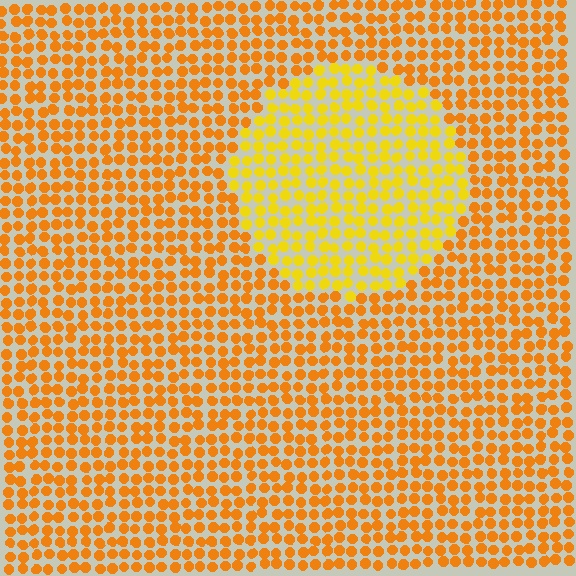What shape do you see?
I see a circle.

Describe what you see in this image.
The image is filled with small orange elements in a uniform arrangement. A circle-shaped region is visible where the elements are tinted to a slightly different hue, forming a subtle color boundary.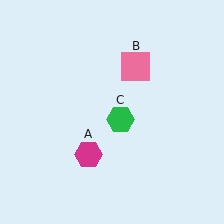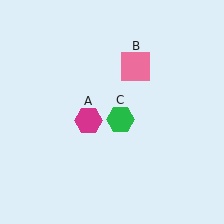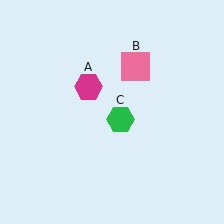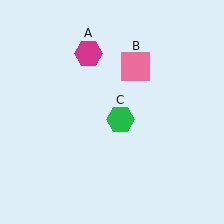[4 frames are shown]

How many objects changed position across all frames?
1 object changed position: magenta hexagon (object A).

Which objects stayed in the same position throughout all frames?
Pink square (object B) and green hexagon (object C) remained stationary.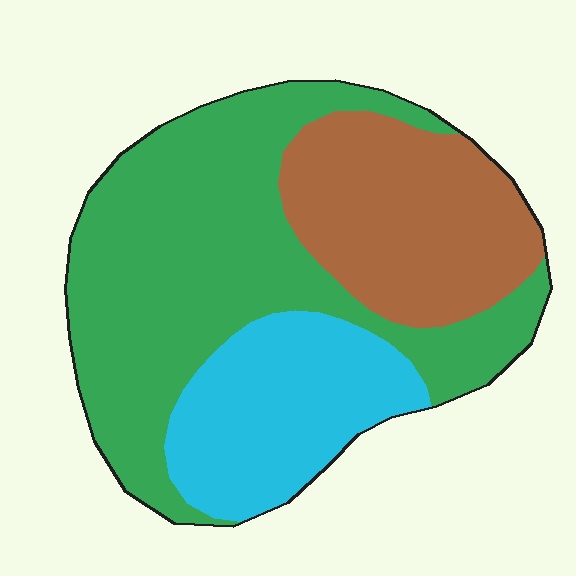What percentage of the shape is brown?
Brown covers roughly 25% of the shape.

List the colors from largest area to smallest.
From largest to smallest: green, brown, cyan.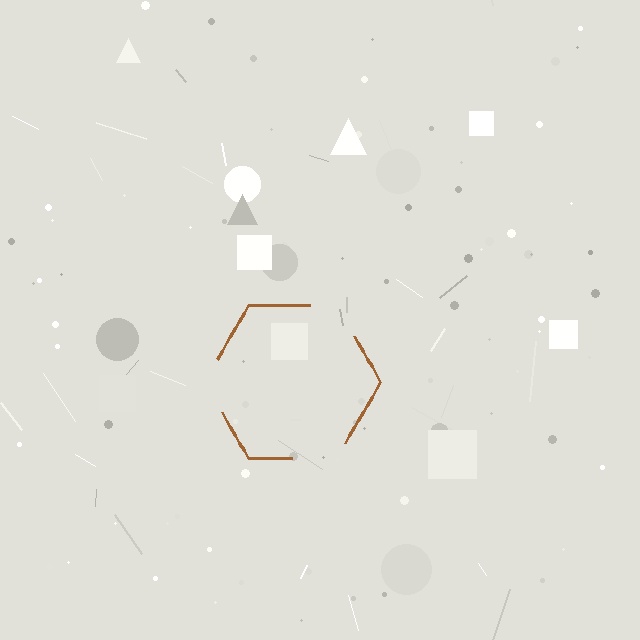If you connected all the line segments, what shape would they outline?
They would outline a hexagon.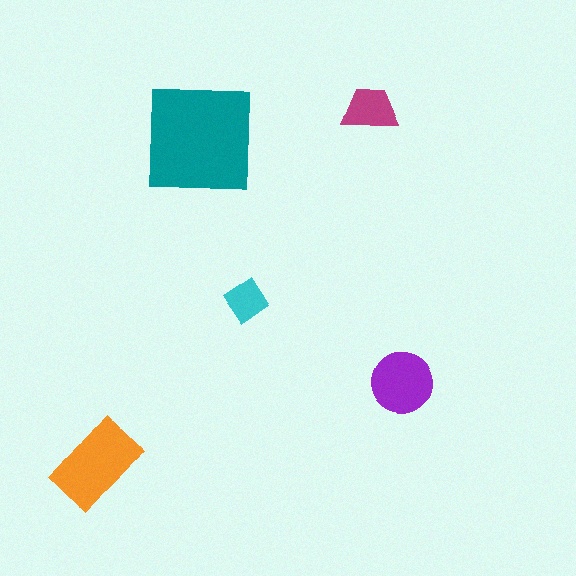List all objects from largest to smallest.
The teal square, the orange rectangle, the purple circle, the magenta trapezoid, the cyan diamond.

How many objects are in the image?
There are 5 objects in the image.